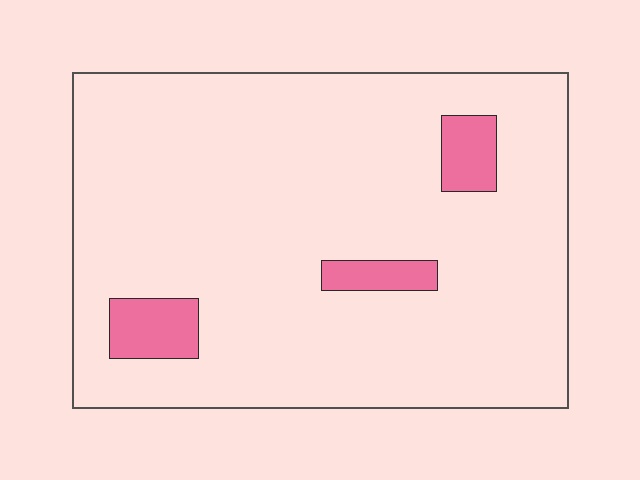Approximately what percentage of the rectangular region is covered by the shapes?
Approximately 10%.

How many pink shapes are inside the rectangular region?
3.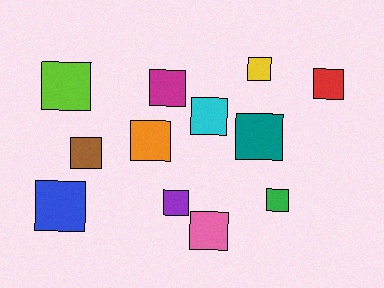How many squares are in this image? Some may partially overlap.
There are 12 squares.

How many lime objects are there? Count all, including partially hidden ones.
There is 1 lime object.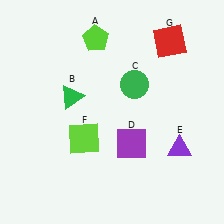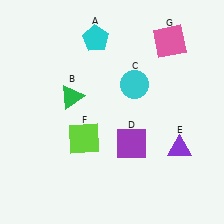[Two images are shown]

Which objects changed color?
A changed from lime to cyan. C changed from green to cyan. G changed from red to pink.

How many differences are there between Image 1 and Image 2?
There are 3 differences between the two images.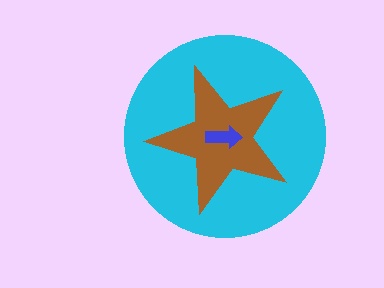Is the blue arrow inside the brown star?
Yes.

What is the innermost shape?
The blue arrow.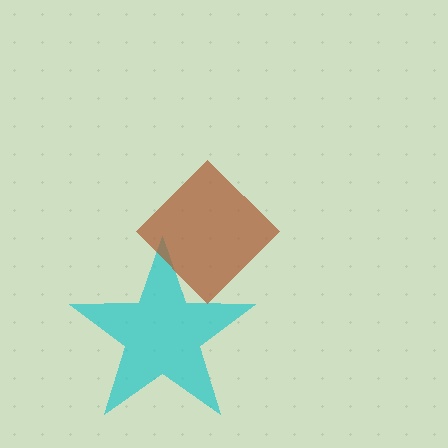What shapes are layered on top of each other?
The layered shapes are: a cyan star, a brown diamond.